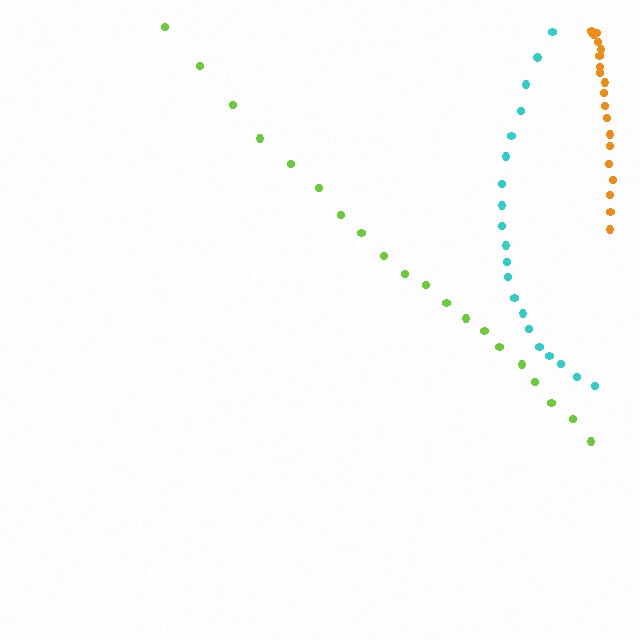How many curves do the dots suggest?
There are 3 distinct paths.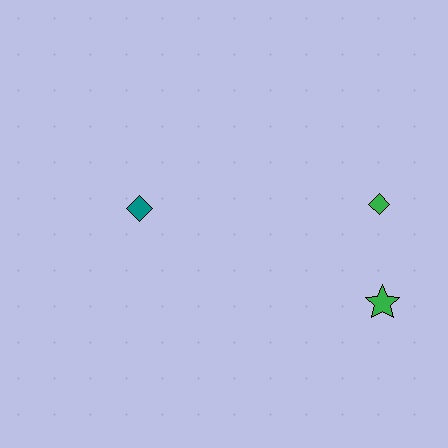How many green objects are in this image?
There are 2 green objects.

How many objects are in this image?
There are 3 objects.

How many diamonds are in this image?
There are 2 diamonds.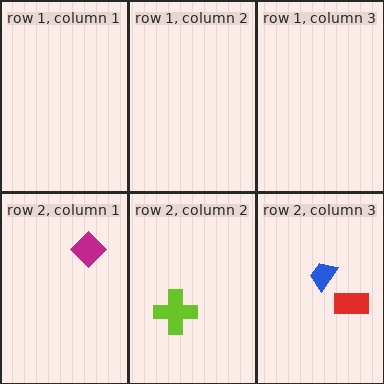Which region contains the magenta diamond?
The row 2, column 1 region.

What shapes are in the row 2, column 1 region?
The magenta diamond.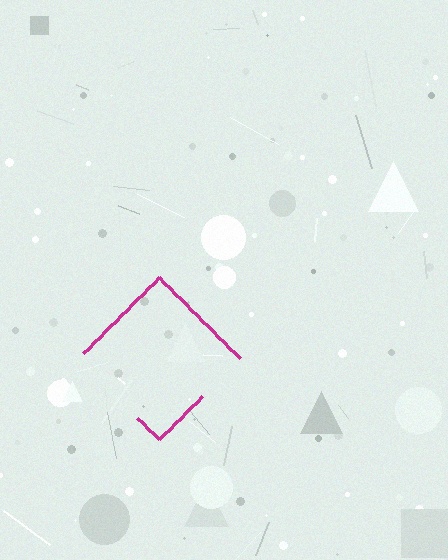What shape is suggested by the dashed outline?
The dashed outline suggests a diamond.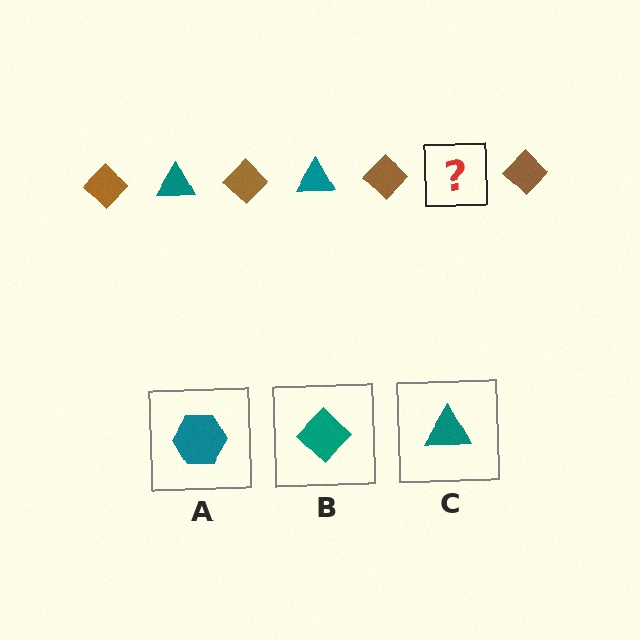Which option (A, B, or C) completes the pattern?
C.